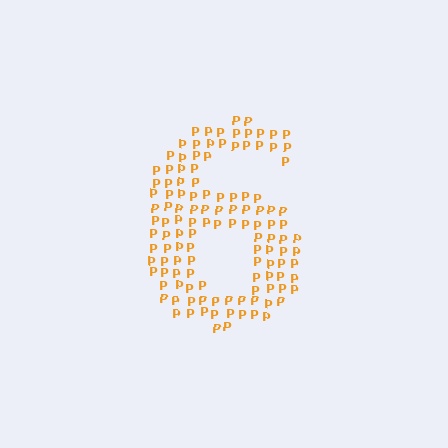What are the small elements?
The small elements are letter P's.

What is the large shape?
The large shape is the digit 6.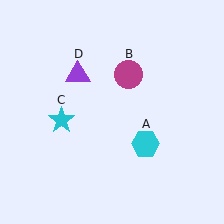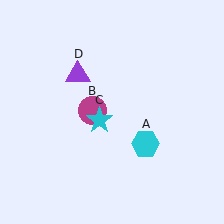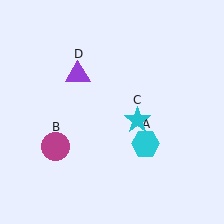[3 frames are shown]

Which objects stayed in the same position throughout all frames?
Cyan hexagon (object A) and purple triangle (object D) remained stationary.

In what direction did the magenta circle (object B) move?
The magenta circle (object B) moved down and to the left.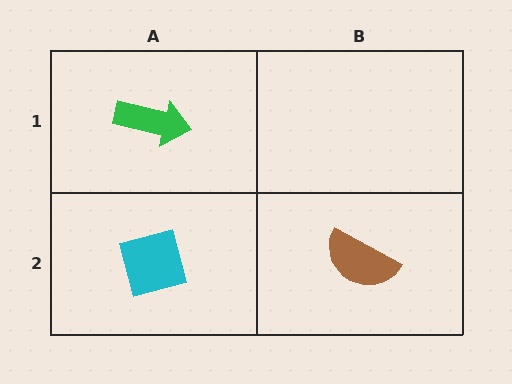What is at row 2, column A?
A cyan diamond.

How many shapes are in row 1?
1 shape.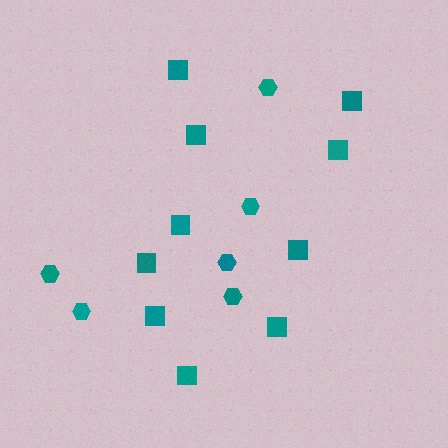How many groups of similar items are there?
There are 2 groups: one group of hexagons (6) and one group of squares (10).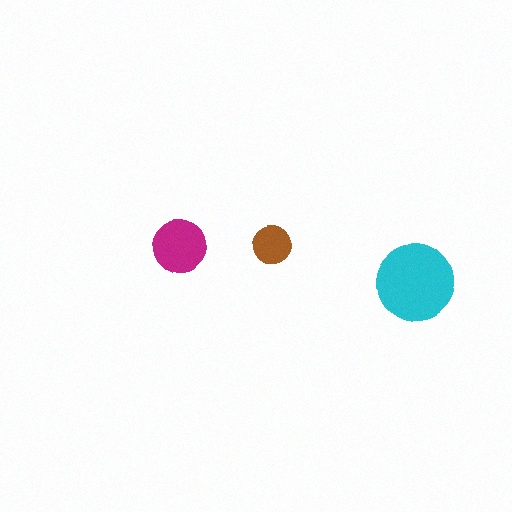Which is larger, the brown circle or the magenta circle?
The magenta one.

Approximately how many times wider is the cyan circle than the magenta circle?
About 1.5 times wider.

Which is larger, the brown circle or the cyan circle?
The cyan one.